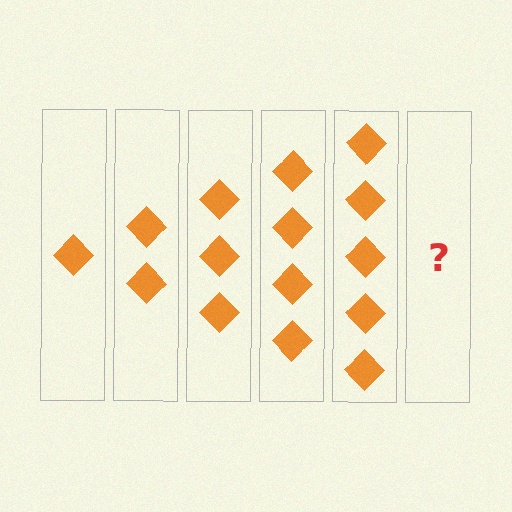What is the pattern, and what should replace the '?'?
The pattern is that each step adds one more diamond. The '?' should be 6 diamonds.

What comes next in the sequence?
The next element should be 6 diamonds.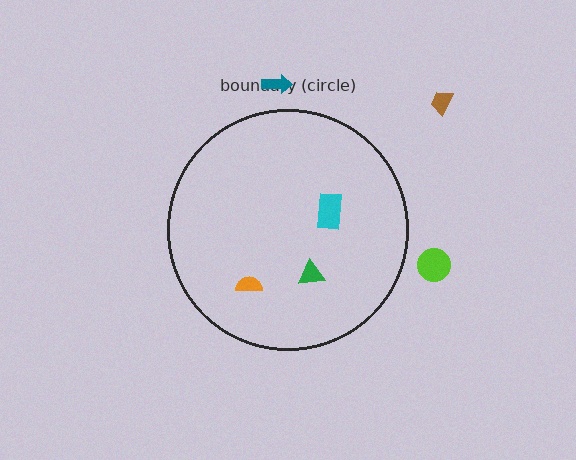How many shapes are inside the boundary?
3 inside, 3 outside.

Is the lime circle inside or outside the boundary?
Outside.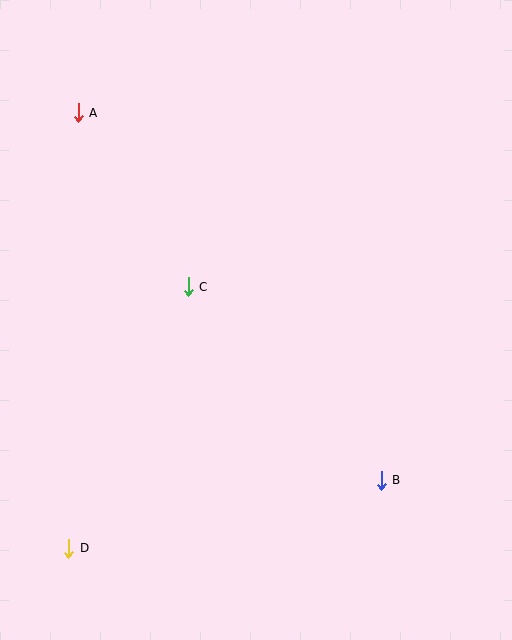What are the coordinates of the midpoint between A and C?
The midpoint between A and C is at (133, 200).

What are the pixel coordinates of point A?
Point A is at (78, 113).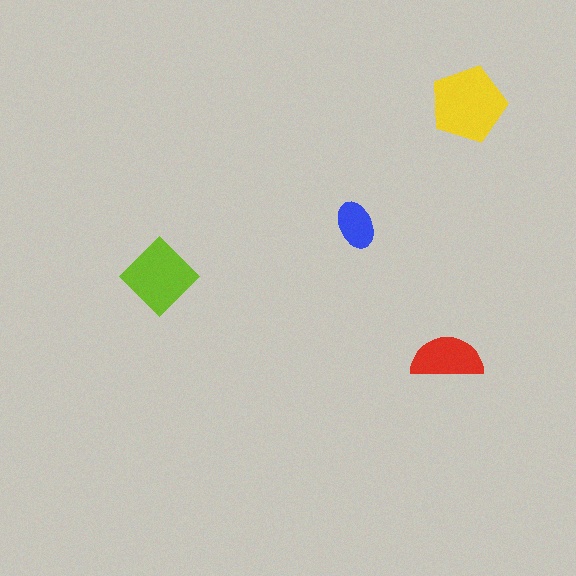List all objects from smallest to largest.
The blue ellipse, the red semicircle, the lime diamond, the yellow pentagon.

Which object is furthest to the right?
The yellow pentagon is rightmost.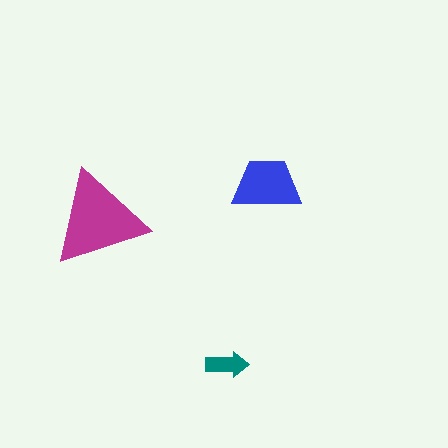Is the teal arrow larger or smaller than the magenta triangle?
Smaller.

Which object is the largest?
The magenta triangle.